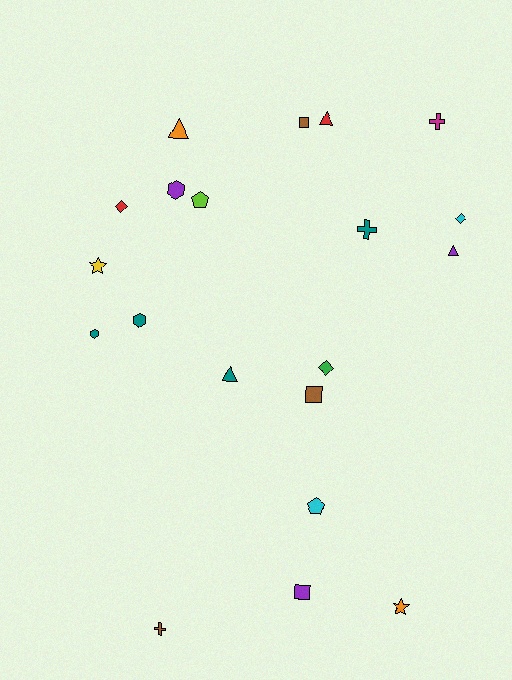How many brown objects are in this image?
There are 3 brown objects.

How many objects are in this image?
There are 20 objects.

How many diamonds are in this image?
There are 3 diamonds.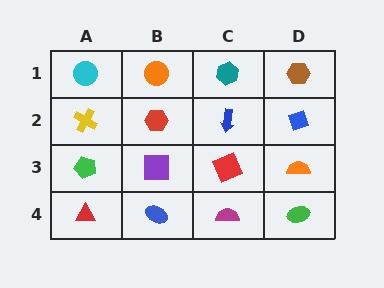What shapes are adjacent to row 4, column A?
A green pentagon (row 3, column A), a blue ellipse (row 4, column B).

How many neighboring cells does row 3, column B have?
4.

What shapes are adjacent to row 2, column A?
A cyan circle (row 1, column A), a green pentagon (row 3, column A), a red hexagon (row 2, column B).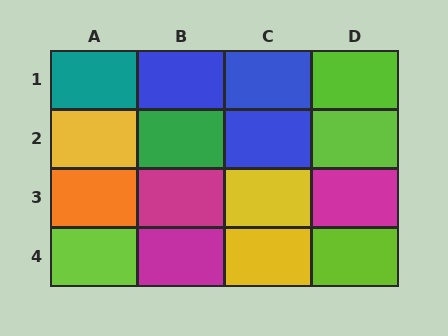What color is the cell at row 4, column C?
Yellow.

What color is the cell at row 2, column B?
Green.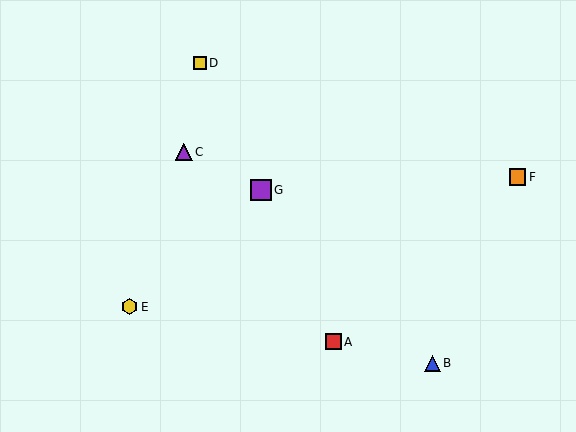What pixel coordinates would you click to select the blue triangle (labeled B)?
Click at (432, 363) to select the blue triangle B.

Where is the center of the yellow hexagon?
The center of the yellow hexagon is at (130, 307).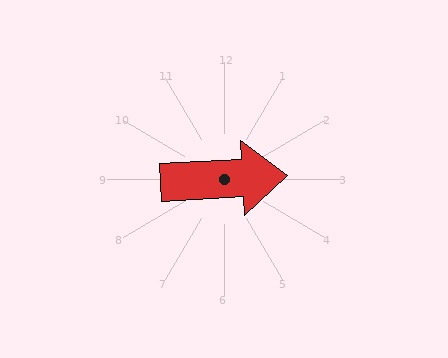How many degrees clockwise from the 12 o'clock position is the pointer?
Approximately 87 degrees.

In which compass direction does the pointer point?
East.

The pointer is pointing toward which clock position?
Roughly 3 o'clock.